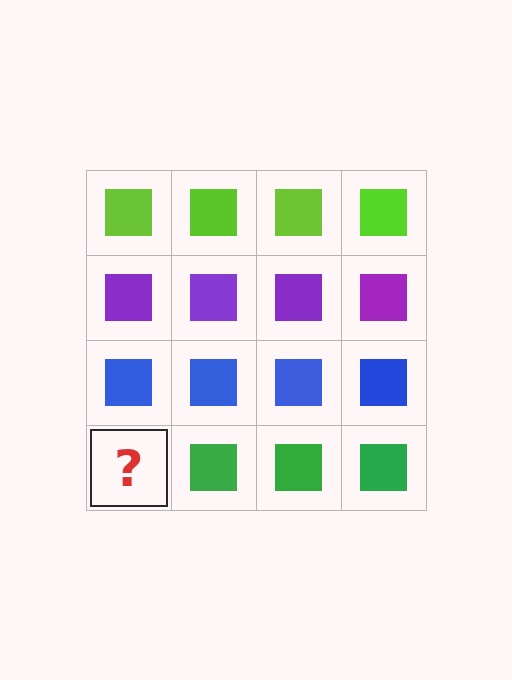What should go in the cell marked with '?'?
The missing cell should contain a green square.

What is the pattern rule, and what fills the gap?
The rule is that each row has a consistent color. The gap should be filled with a green square.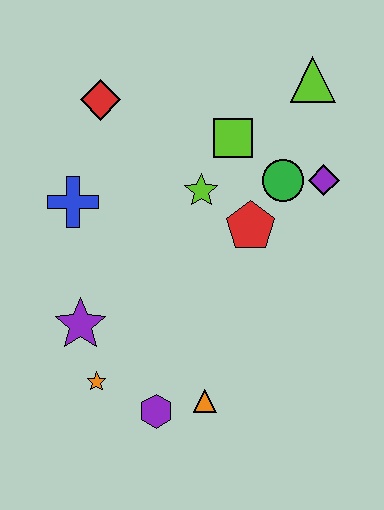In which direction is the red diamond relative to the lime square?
The red diamond is to the left of the lime square.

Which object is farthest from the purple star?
The lime triangle is farthest from the purple star.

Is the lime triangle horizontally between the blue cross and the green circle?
No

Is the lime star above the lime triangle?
No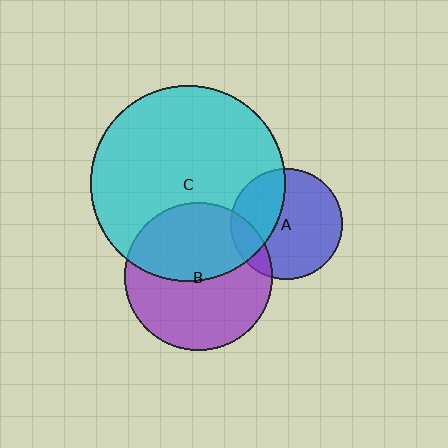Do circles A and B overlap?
Yes.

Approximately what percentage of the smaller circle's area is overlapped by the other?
Approximately 15%.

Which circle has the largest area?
Circle C (cyan).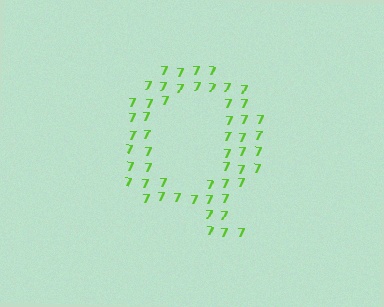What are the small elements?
The small elements are digit 7's.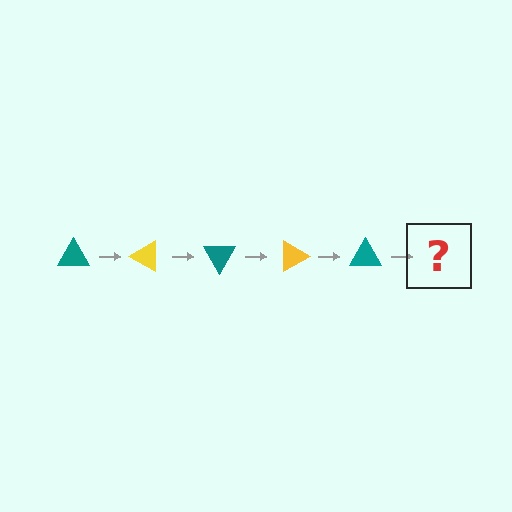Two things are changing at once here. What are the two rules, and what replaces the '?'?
The two rules are that it rotates 30 degrees each step and the color cycles through teal and yellow. The '?' should be a yellow triangle, rotated 150 degrees from the start.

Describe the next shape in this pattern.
It should be a yellow triangle, rotated 150 degrees from the start.